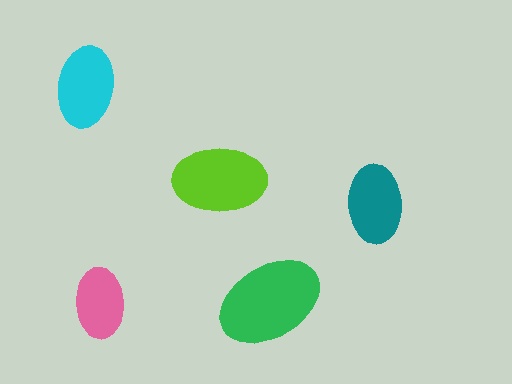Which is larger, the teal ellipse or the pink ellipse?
The teal one.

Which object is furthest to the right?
The teal ellipse is rightmost.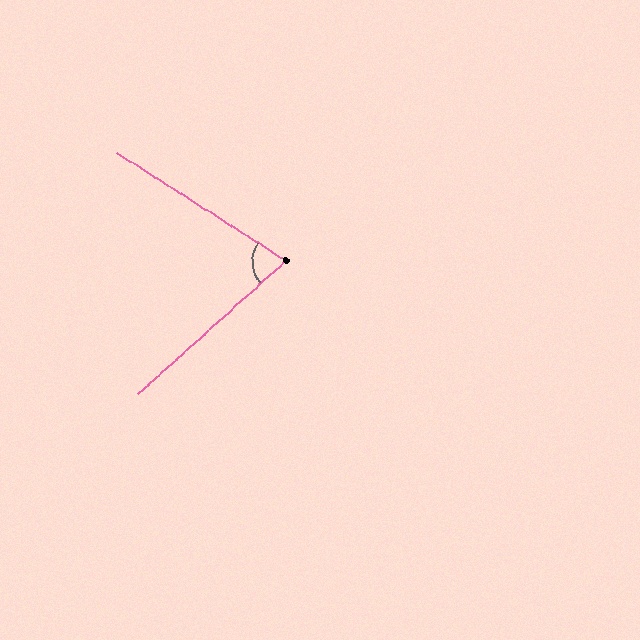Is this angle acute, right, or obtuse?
It is acute.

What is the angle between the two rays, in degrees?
Approximately 75 degrees.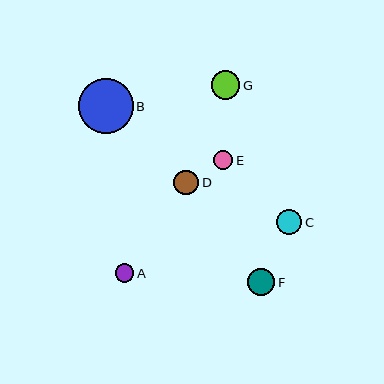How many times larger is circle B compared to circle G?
Circle B is approximately 1.9 times the size of circle G.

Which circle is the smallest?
Circle A is the smallest with a size of approximately 19 pixels.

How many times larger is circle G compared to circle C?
Circle G is approximately 1.1 times the size of circle C.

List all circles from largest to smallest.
From largest to smallest: B, G, F, C, D, E, A.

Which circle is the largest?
Circle B is the largest with a size of approximately 55 pixels.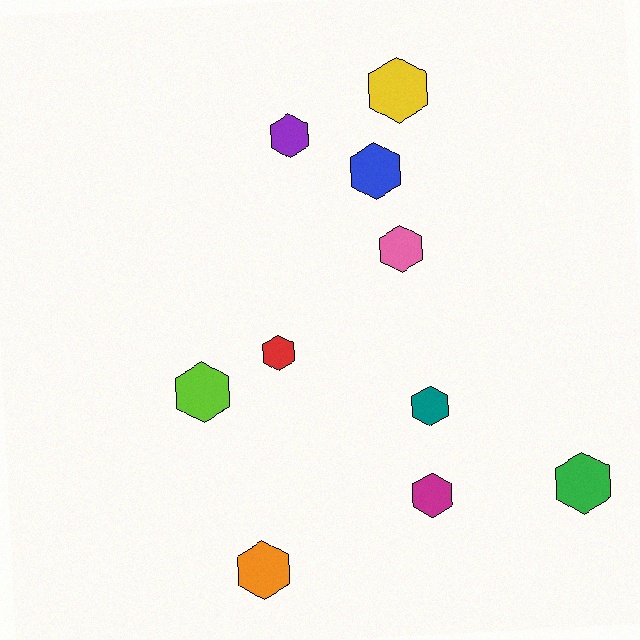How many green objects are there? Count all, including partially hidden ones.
There is 1 green object.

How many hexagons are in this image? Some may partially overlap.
There are 10 hexagons.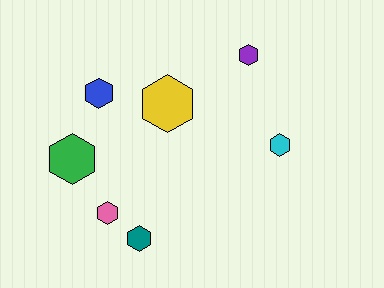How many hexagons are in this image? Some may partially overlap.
There are 7 hexagons.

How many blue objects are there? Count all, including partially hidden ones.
There is 1 blue object.